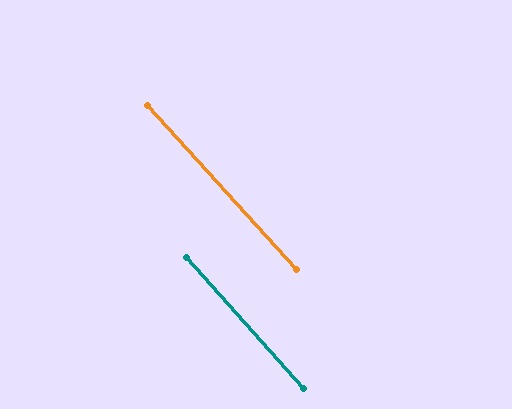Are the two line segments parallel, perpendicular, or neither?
Parallel — their directions differ by only 0.4°.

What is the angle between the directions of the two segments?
Approximately 0 degrees.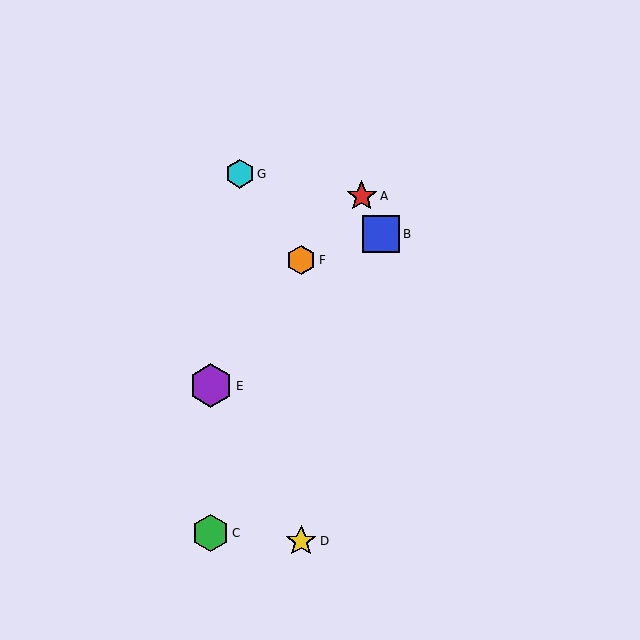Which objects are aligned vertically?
Objects D, F are aligned vertically.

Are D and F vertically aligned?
Yes, both are at x≈301.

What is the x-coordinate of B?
Object B is at x≈381.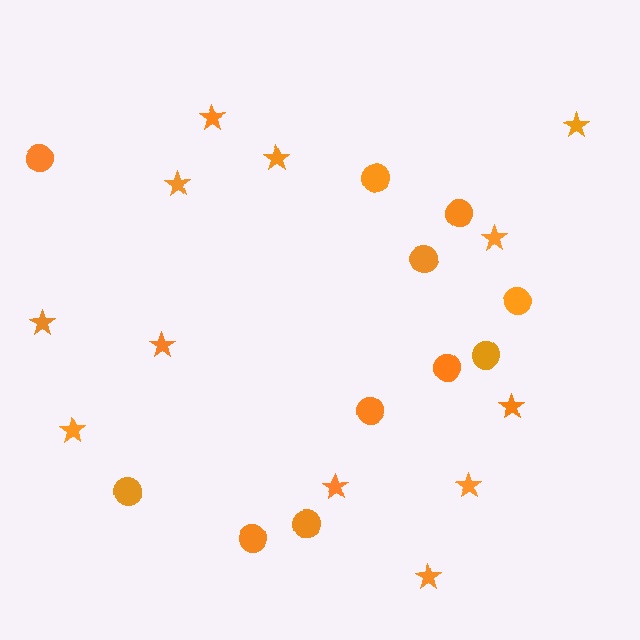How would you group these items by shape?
There are 2 groups: one group of circles (11) and one group of stars (12).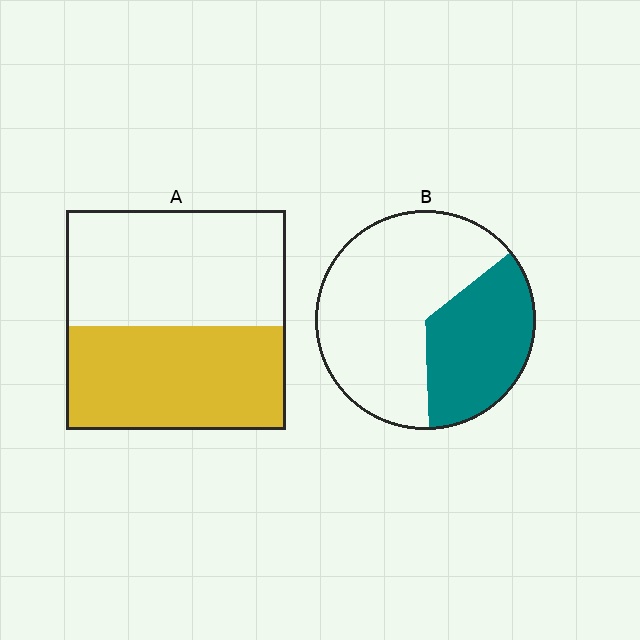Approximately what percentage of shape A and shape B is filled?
A is approximately 45% and B is approximately 35%.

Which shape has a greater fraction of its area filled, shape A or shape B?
Shape A.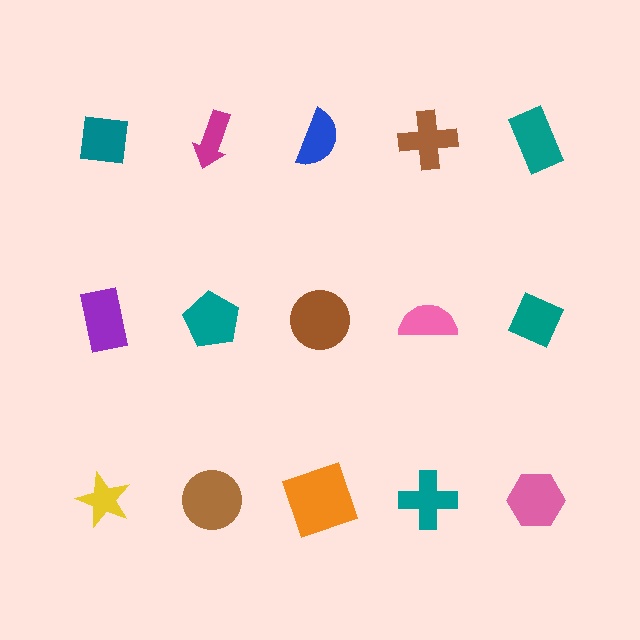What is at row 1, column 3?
A blue semicircle.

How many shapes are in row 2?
5 shapes.